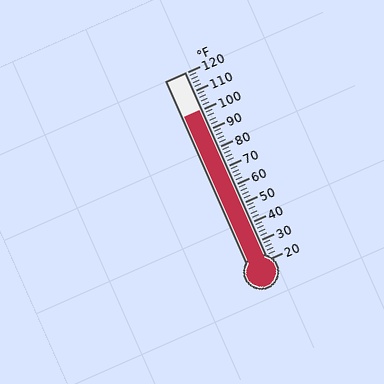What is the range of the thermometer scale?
The thermometer scale ranges from 20°F to 120°F.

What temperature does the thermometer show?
The thermometer shows approximately 100°F.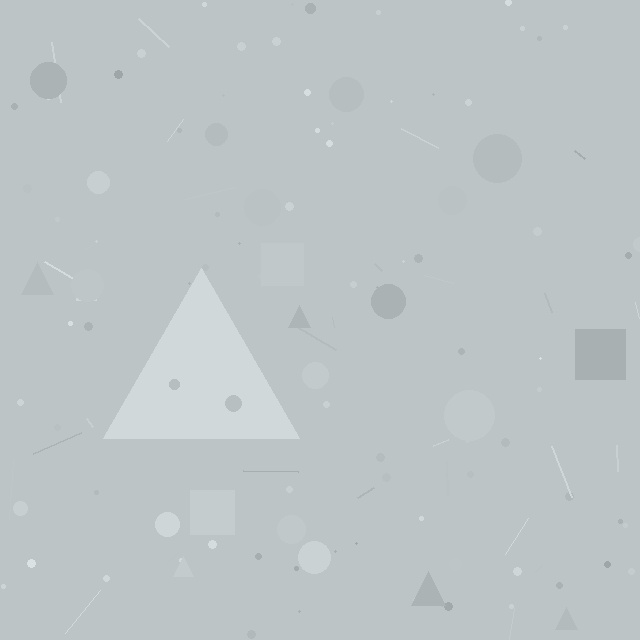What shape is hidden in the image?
A triangle is hidden in the image.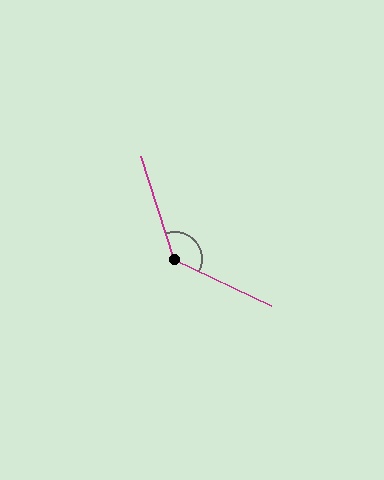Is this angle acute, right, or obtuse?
It is obtuse.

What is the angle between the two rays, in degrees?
Approximately 134 degrees.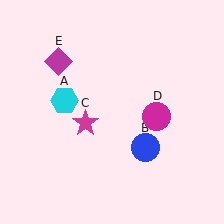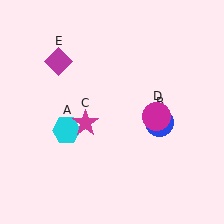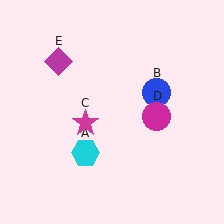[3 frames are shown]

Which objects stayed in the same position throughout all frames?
Magenta star (object C) and magenta circle (object D) and magenta diamond (object E) remained stationary.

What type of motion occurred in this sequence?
The cyan hexagon (object A), blue circle (object B) rotated counterclockwise around the center of the scene.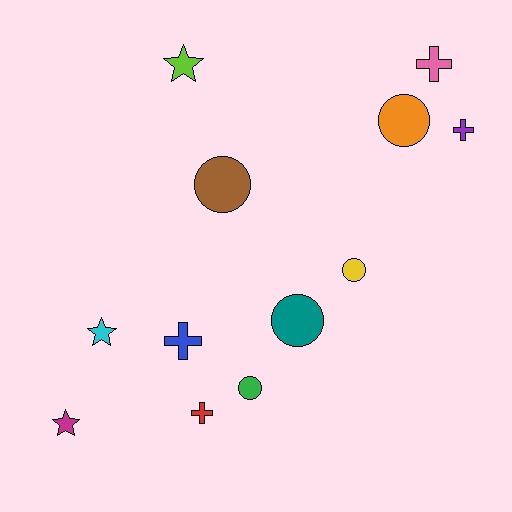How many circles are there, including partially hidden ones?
There are 5 circles.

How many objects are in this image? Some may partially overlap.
There are 12 objects.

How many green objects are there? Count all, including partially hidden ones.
There is 1 green object.